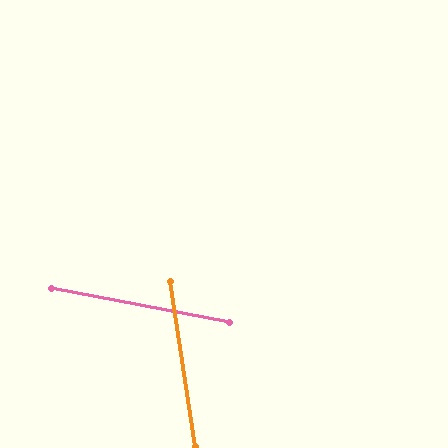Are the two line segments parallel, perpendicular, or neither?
Neither parallel nor perpendicular — they differ by about 70°.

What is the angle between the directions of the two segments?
Approximately 70 degrees.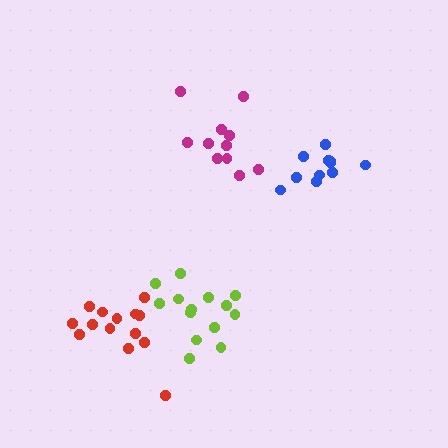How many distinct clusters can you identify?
There are 4 distinct clusters.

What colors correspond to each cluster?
The clusters are colored: blue, lime, red, magenta.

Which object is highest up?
The magenta cluster is topmost.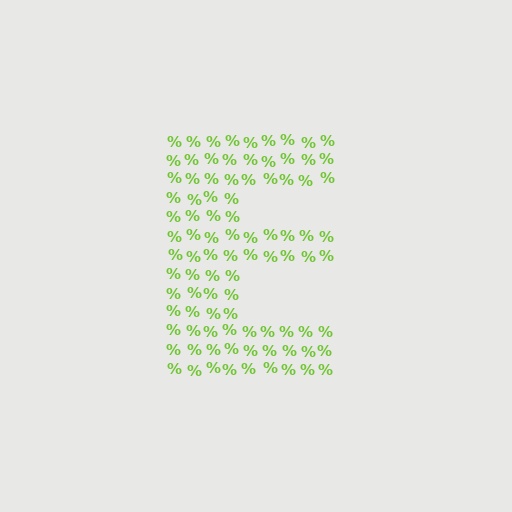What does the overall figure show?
The overall figure shows the letter E.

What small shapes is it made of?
It is made of small percent signs.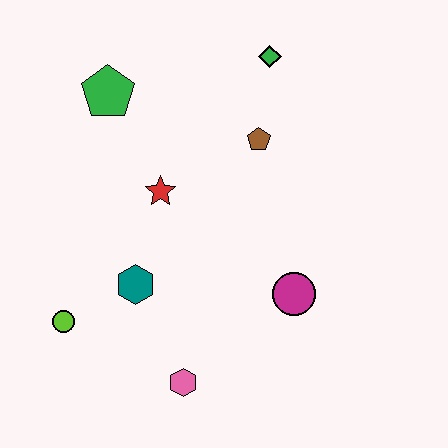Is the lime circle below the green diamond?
Yes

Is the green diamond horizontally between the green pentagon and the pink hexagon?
No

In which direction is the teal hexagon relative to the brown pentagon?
The teal hexagon is below the brown pentagon.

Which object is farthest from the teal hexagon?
The green diamond is farthest from the teal hexagon.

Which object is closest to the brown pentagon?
The green diamond is closest to the brown pentagon.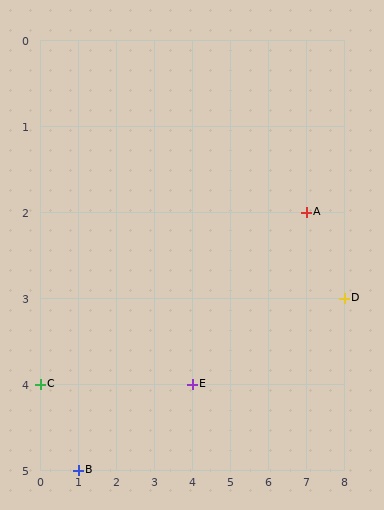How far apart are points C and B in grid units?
Points C and B are 1 column and 1 row apart (about 1.4 grid units diagonally).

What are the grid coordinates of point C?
Point C is at grid coordinates (0, 4).